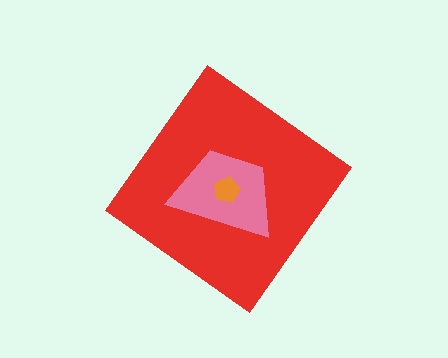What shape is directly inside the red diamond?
The pink trapezoid.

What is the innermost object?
The orange pentagon.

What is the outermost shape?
The red diamond.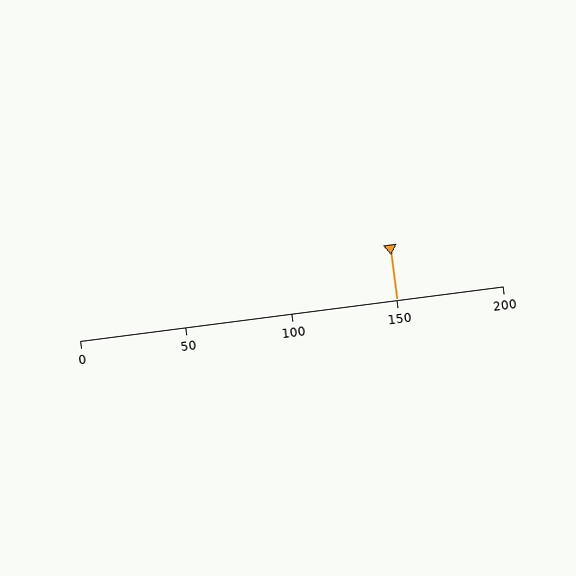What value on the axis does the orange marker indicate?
The marker indicates approximately 150.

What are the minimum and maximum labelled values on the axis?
The axis runs from 0 to 200.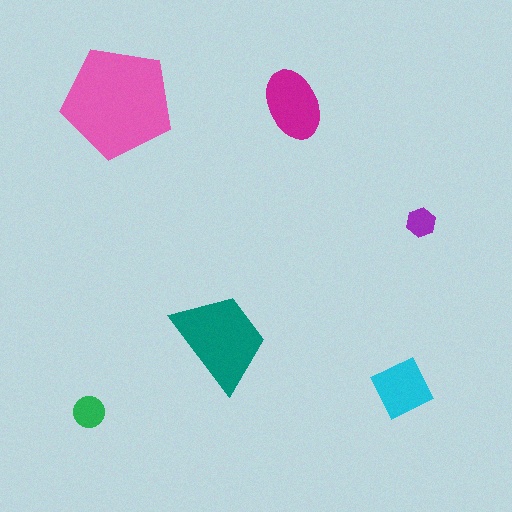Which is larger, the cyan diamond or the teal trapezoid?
The teal trapezoid.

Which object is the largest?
The pink pentagon.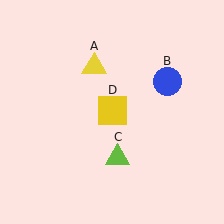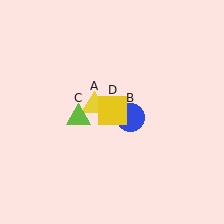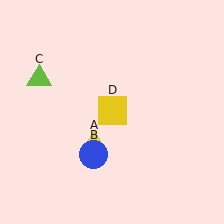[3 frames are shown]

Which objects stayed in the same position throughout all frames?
Yellow square (object D) remained stationary.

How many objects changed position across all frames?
3 objects changed position: yellow triangle (object A), blue circle (object B), lime triangle (object C).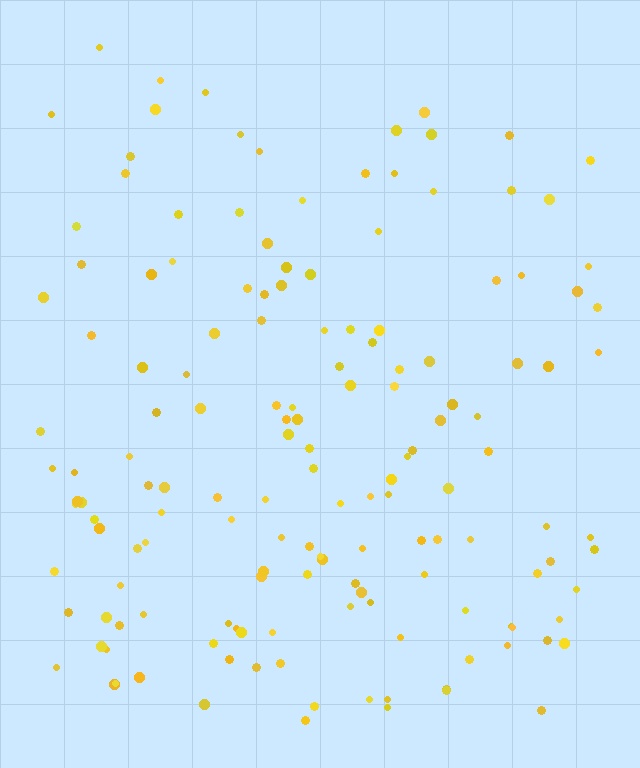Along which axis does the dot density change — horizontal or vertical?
Vertical.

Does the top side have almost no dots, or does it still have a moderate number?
Still a moderate number, just noticeably fewer than the bottom.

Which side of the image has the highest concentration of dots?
The bottom.